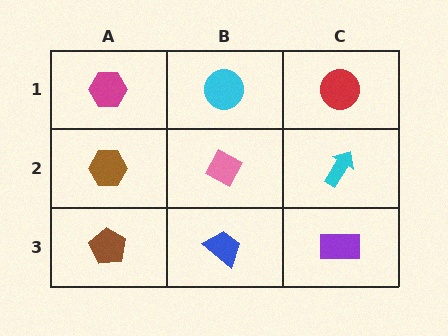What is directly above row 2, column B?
A cyan circle.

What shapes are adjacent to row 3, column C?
A cyan arrow (row 2, column C), a blue trapezoid (row 3, column B).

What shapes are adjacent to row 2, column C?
A red circle (row 1, column C), a purple rectangle (row 3, column C), a pink diamond (row 2, column B).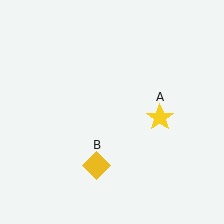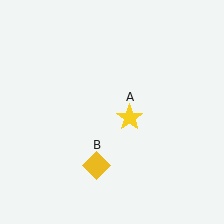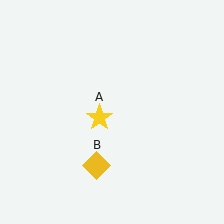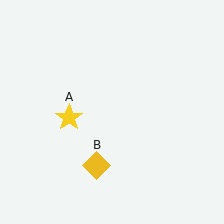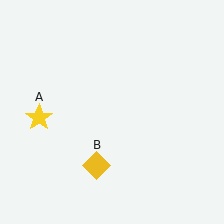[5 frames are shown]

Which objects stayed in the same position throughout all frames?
Yellow diamond (object B) remained stationary.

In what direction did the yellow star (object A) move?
The yellow star (object A) moved left.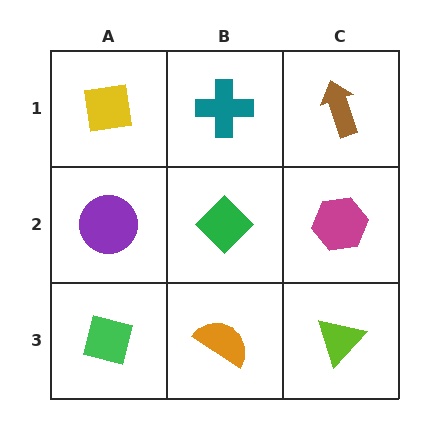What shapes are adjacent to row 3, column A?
A purple circle (row 2, column A), an orange semicircle (row 3, column B).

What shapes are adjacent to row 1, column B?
A green diamond (row 2, column B), a yellow square (row 1, column A), a brown arrow (row 1, column C).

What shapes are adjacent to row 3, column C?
A magenta hexagon (row 2, column C), an orange semicircle (row 3, column B).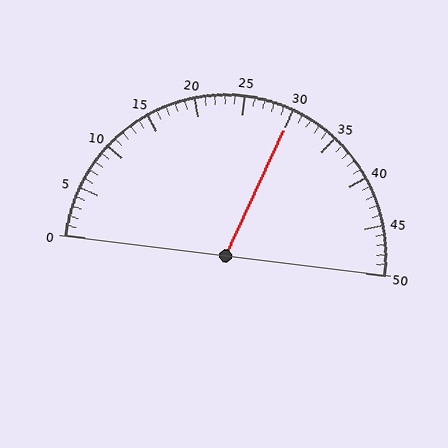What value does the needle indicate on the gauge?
The needle indicates approximately 30.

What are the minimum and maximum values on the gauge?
The gauge ranges from 0 to 50.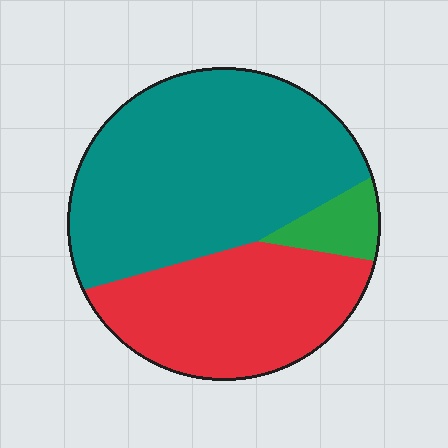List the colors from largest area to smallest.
From largest to smallest: teal, red, green.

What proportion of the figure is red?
Red covers roughly 35% of the figure.